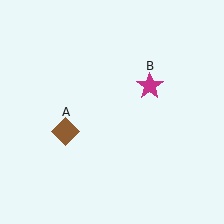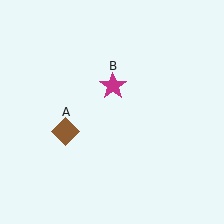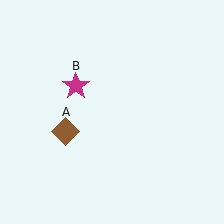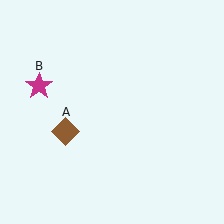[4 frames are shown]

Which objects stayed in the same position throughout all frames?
Brown diamond (object A) remained stationary.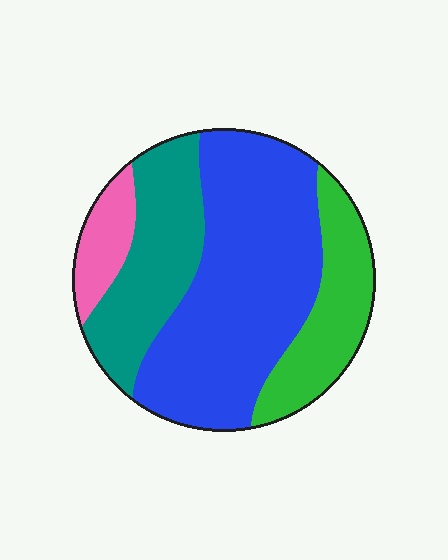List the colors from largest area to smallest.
From largest to smallest: blue, teal, green, pink.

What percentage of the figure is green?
Green takes up about one fifth (1/5) of the figure.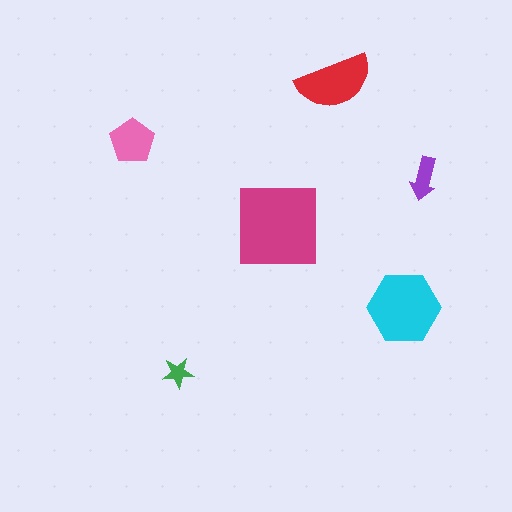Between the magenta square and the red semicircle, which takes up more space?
The magenta square.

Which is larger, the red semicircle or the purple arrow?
The red semicircle.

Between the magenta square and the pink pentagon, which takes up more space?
The magenta square.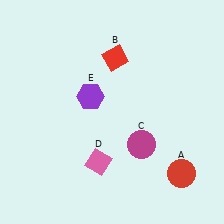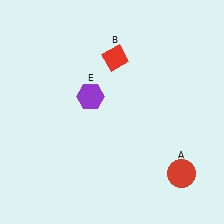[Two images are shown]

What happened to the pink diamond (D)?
The pink diamond (D) was removed in Image 2. It was in the bottom-left area of Image 1.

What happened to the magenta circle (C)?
The magenta circle (C) was removed in Image 2. It was in the bottom-right area of Image 1.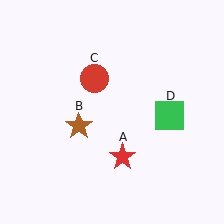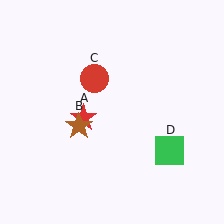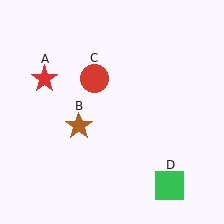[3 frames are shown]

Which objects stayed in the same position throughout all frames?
Brown star (object B) and red circle (object C) remained stationary.